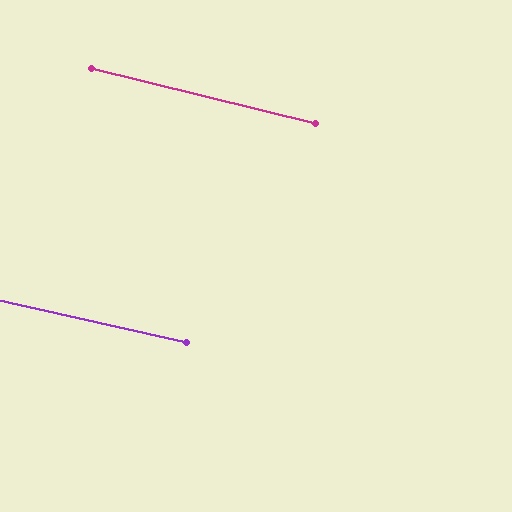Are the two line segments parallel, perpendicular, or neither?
Parallel — their directions differ by only 1.2°.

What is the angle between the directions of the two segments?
Approximately 1 degree.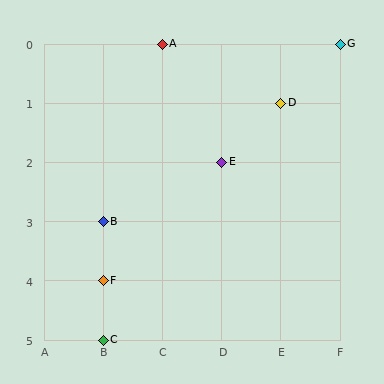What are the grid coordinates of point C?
Point C is at grid coordinates (B, 5).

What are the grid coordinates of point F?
Point F is at grid coordinates (B, 4).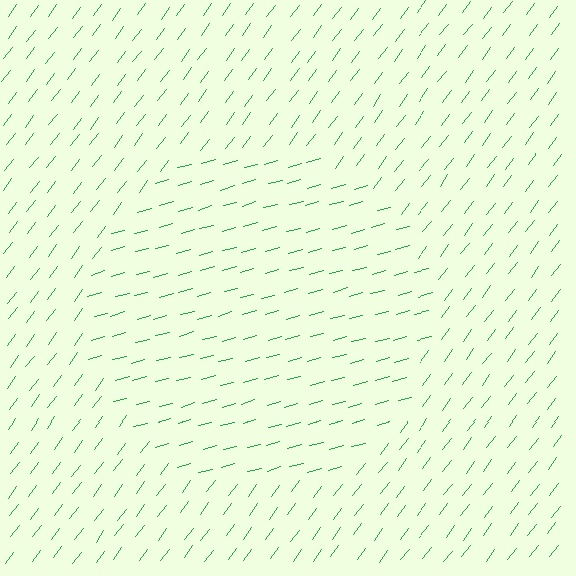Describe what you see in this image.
The image is filled with small green line segments. A circle region in the image has lines oriented differently from the surrounding lines, creating a visible texture boundary.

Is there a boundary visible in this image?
Yes, there is a texture boundary formed by a change in line orientation.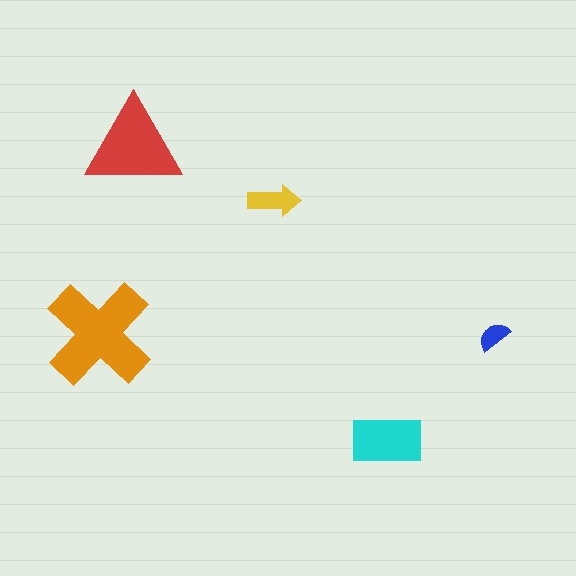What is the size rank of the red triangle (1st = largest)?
2nd.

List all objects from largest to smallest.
The orange cross, the red triangle, the cyan rectangle, the yellow arrow, the blue semicircle.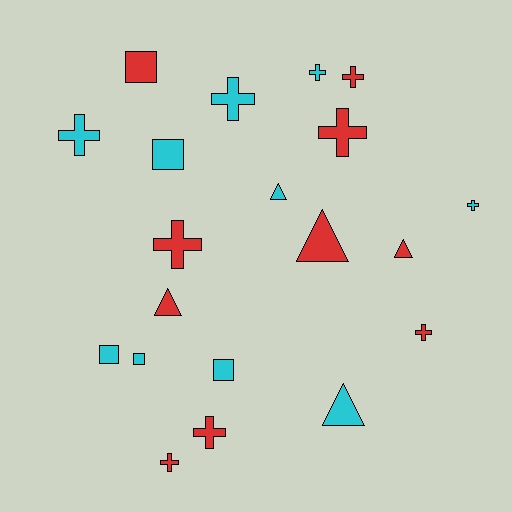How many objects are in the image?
There are 20 objects.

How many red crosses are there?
There are 6 red crosses.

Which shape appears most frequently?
Cross, with 10 objects.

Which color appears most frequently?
Cyan, with 10 objects.